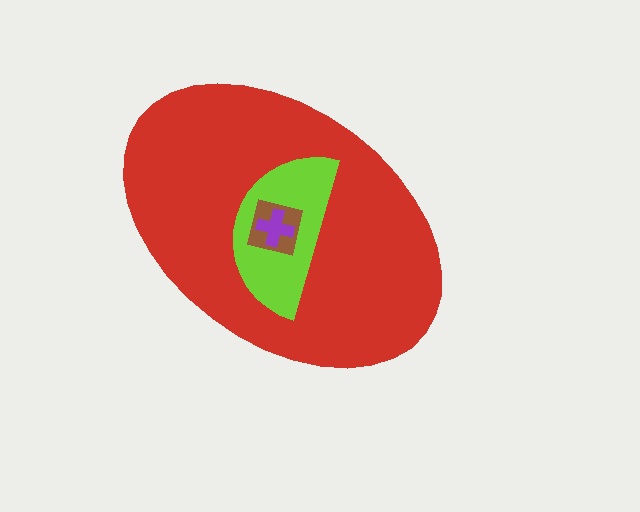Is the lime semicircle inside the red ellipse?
Yes.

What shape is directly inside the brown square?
The purple cross.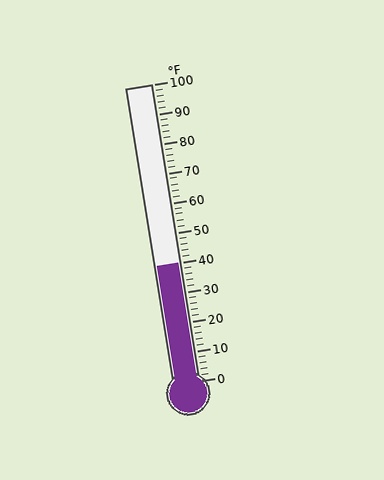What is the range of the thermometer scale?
The thermometer scale ranges from 0°F to 100°F.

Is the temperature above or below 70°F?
The temperature is below 70°F.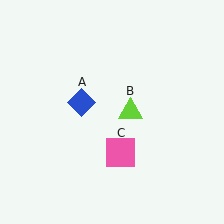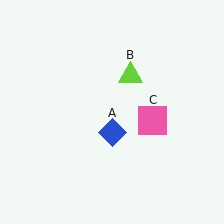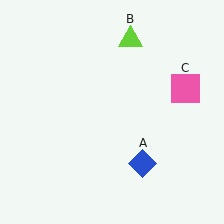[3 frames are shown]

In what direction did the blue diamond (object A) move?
The blue diamond (object A) moved down and to the right.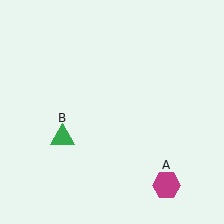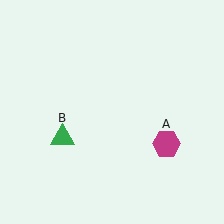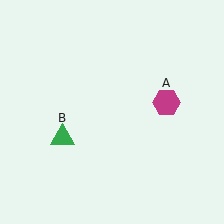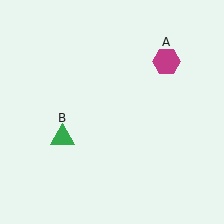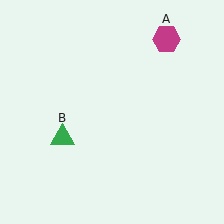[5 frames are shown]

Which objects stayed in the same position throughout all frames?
Green triangle (object B) remained stationary.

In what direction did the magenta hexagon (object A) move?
The magenta hexagon (object A) moved up.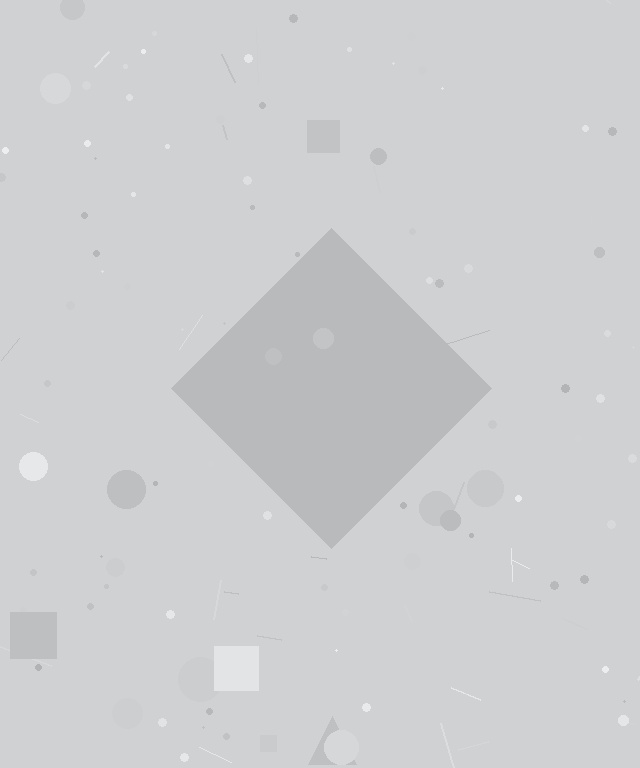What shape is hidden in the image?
A diamond is hidden in the image.